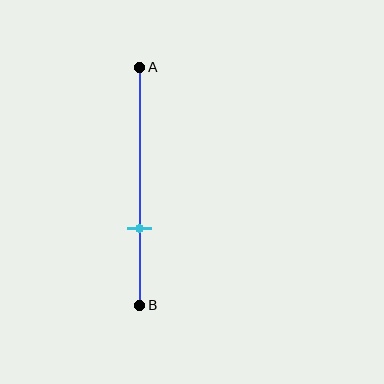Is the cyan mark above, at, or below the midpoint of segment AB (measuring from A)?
The cyan mark is below the midpoint of segment AB.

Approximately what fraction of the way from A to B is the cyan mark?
The cyan mark is approximately 70% of the way from A to B.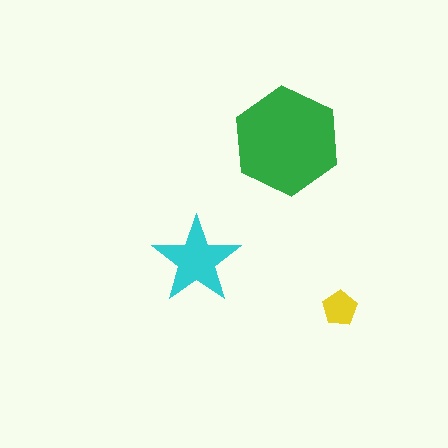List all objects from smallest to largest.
The yellow pentagon, the cyan star, the green hexagon.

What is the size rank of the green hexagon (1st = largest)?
1st.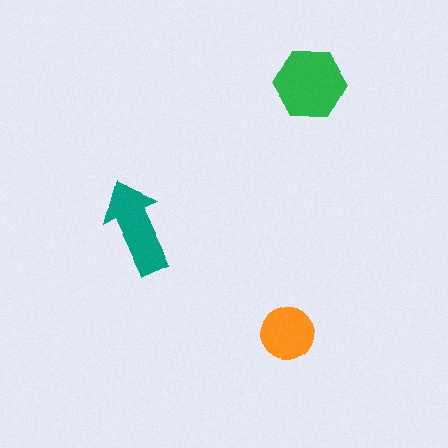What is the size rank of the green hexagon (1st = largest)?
1st.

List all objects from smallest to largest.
The orange circle, the teal arrow, the green hexagon.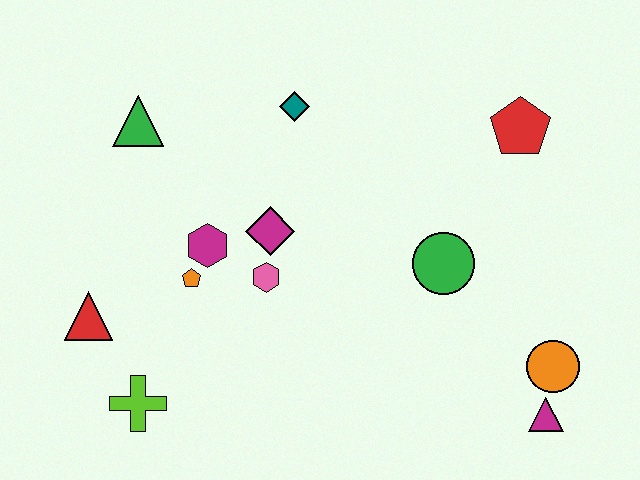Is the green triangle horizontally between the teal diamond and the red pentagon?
No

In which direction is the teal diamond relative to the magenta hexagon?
The teal diamond is above the magenta hexagon.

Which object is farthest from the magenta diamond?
The magenta triangle is farthest from the magenta diamond.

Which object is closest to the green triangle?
The magenta hexagon is closest to the green triangle.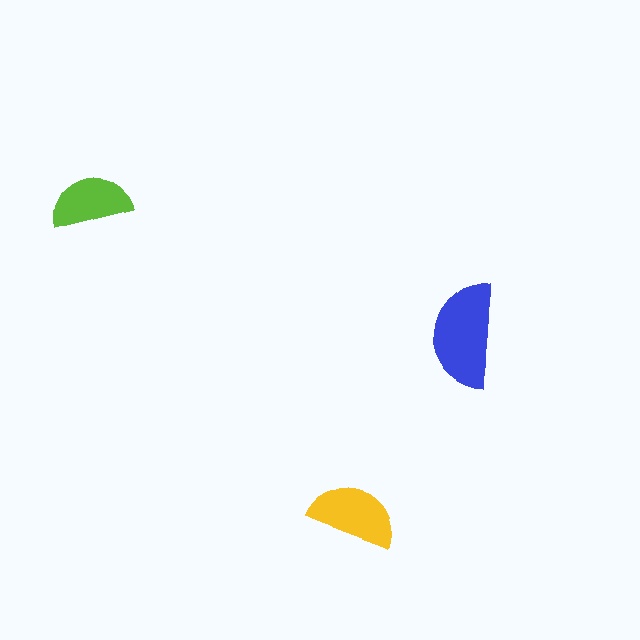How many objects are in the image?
There are 3 objects in the image.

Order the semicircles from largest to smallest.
the blue one, the yellow one, the lime one.